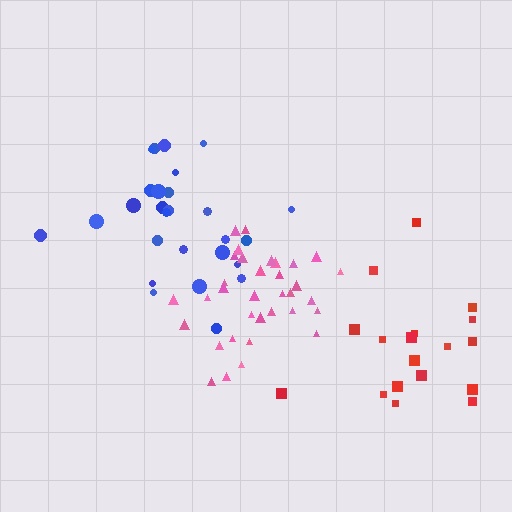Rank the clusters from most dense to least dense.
pink, red, blue.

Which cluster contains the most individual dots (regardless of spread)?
Pink (34).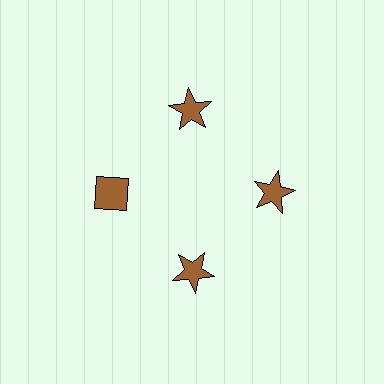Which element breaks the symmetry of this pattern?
The brown diamond at roughly the 9 o'clock position breaks the symmetry. All other shapes are brown stars.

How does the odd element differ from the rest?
It has a different shape: diamond instead of star.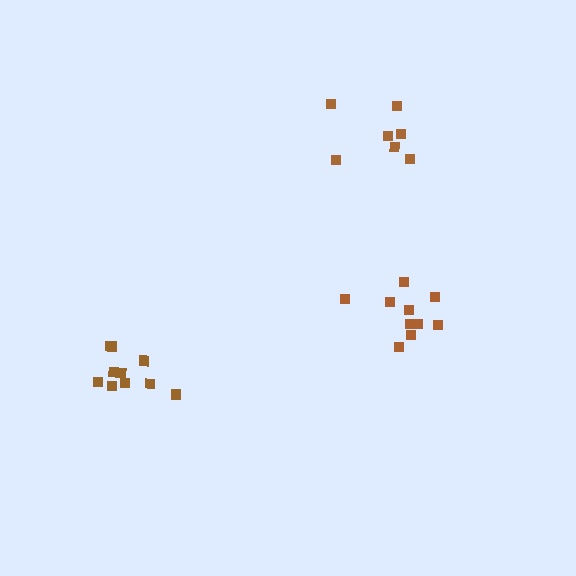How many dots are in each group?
Group 1: 7 dots, Group 2: 10 dots, Group 3: 11 dots (28 total).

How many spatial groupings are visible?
There are 3 spatial groupings.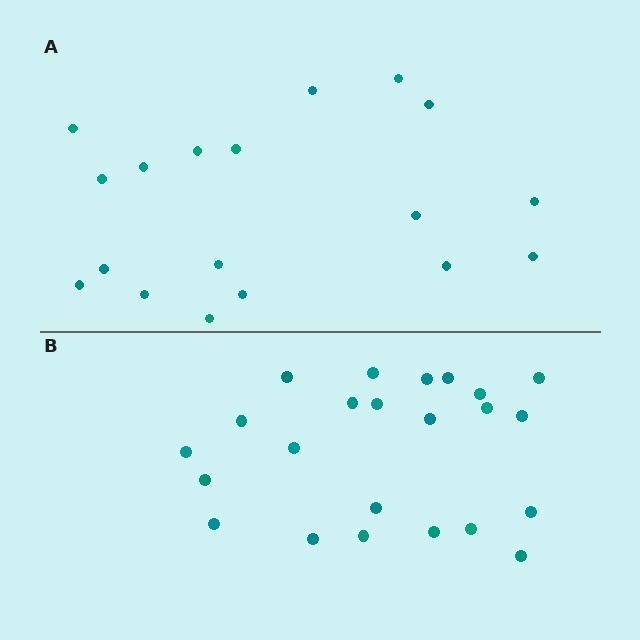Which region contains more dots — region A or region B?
Region B (the bottom region) has more dots.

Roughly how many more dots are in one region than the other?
Region B has about 5 more dots than region A.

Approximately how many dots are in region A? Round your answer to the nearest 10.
About 20 dots. (The exact count is 18, which rounds to 20.)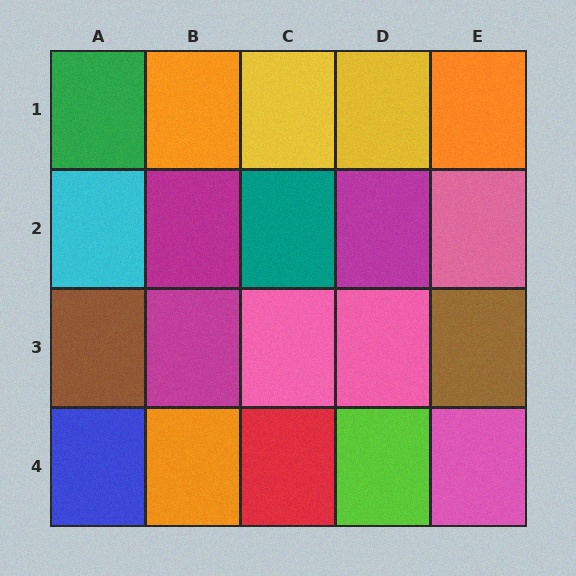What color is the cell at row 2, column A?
Cyan.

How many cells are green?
1 cell is green.